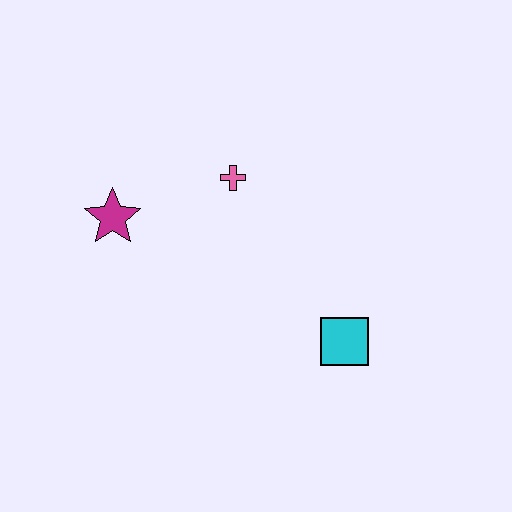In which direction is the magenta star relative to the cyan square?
The magenta star is to the left of the cyan square.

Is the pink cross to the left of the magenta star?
No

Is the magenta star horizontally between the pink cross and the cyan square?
No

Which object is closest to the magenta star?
The pink cross is closest to the magenta star.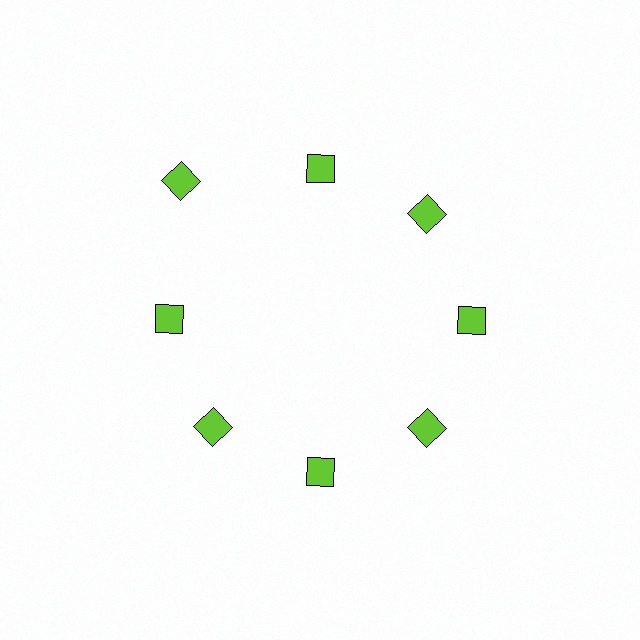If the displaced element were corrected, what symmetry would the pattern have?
It would have 8-fold rotational symmetry — the pattern would map onto itself every 45 degrees.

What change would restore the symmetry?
The symmetry would be restored by moving it inward, back onto the ring so that all 8 squares sit at equal angles and equal distance from the center.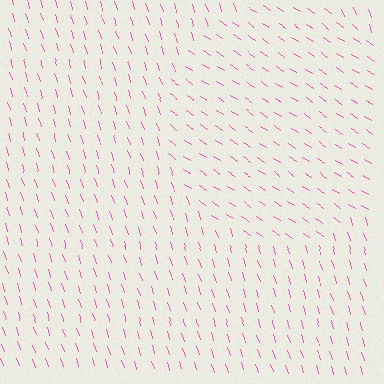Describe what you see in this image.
The image is filled with small pink line segments. A circle region in the image has lines oriented differently from the surrounding lines, creating a visible texture boundary.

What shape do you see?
I see a circle.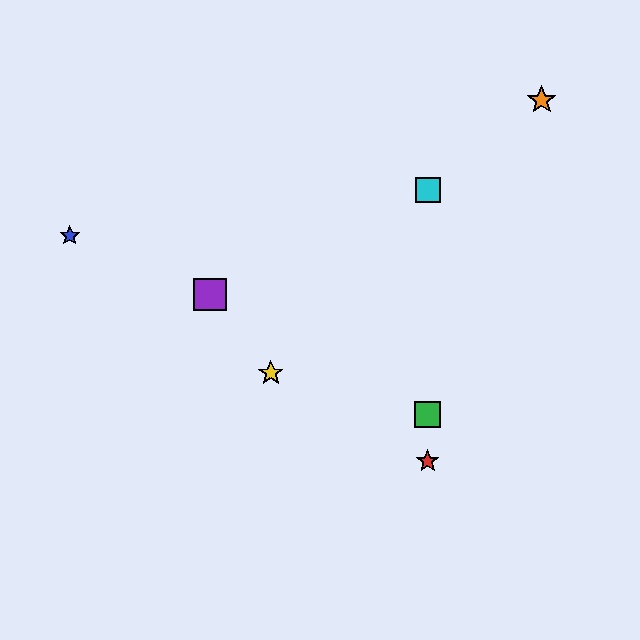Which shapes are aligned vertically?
The red star, the green square, the cyan square are aligned vertically.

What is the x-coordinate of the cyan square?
The cyan square is at x≈428.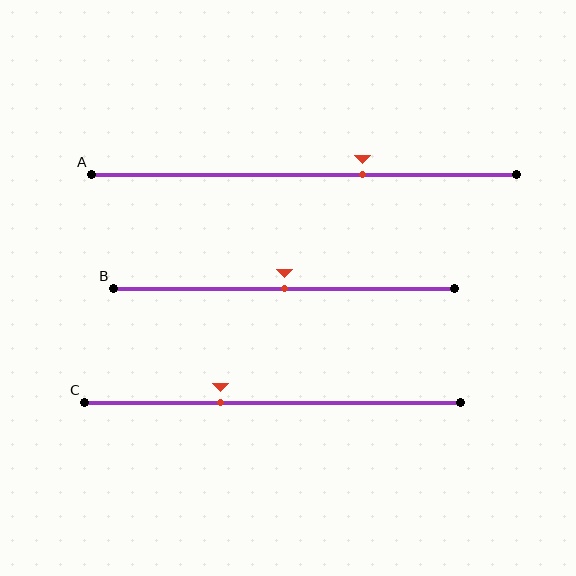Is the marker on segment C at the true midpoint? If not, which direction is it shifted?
No, the marker on segment C is shifted to the left by about 14% of the segment length.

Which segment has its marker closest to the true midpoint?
Segment B has its marker closest to the true midpoint.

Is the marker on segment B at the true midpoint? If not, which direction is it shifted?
Yes, the marker on segment B is at the true midpoint.